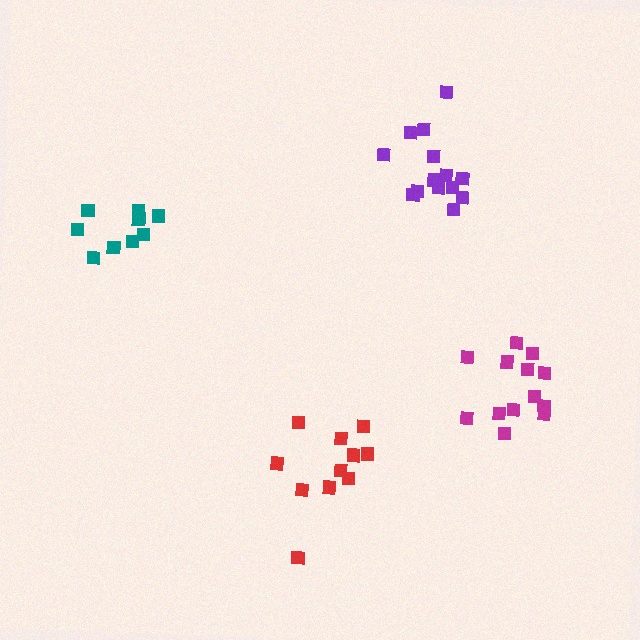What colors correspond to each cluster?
The clusters are colored: purple, magenta, red, teal.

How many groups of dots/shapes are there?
There are 4 groups.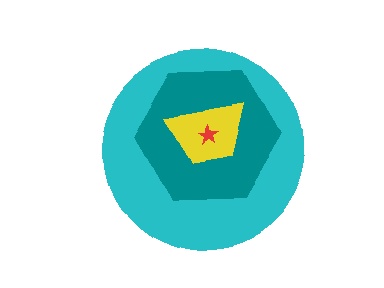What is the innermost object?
The red star.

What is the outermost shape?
The cyan circle.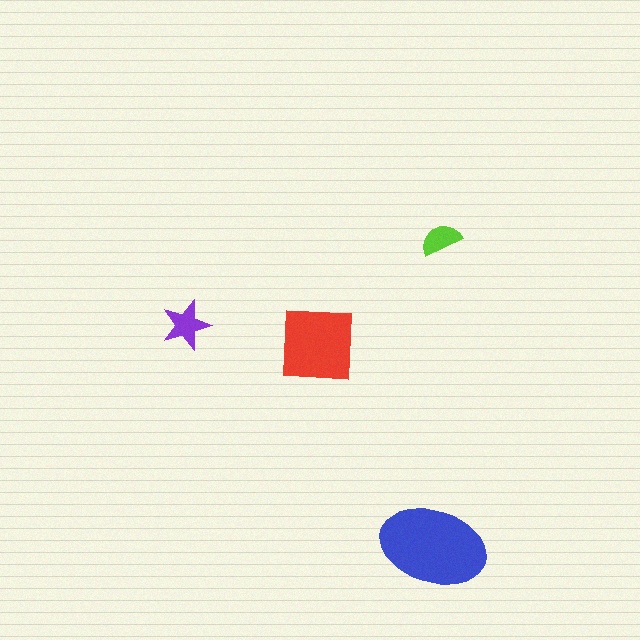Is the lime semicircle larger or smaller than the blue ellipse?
Smaller.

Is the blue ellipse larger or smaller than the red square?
Larger.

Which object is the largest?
The blue ellipse.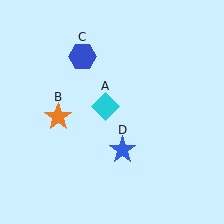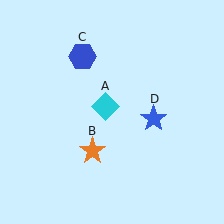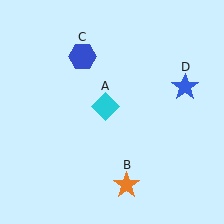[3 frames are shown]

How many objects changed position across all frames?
2 objects changed position: orange star (object B), blue star (object D).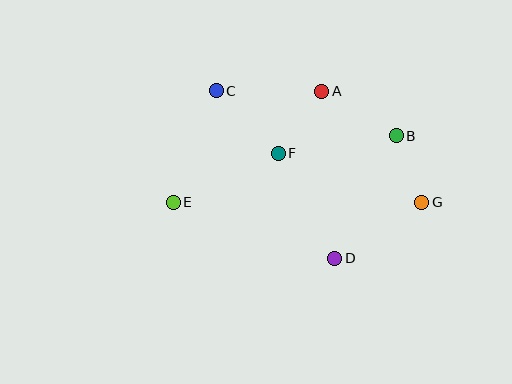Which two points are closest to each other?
Points B and G are closest to each other.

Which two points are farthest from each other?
Points E and G are farthest from each other.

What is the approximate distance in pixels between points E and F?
The distance between E and F is approximately 116 pixels.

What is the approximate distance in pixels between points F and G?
The distance between F and G is approximately 151 pixels.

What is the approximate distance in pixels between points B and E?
The distance between B and E is approximately 233 pixels.